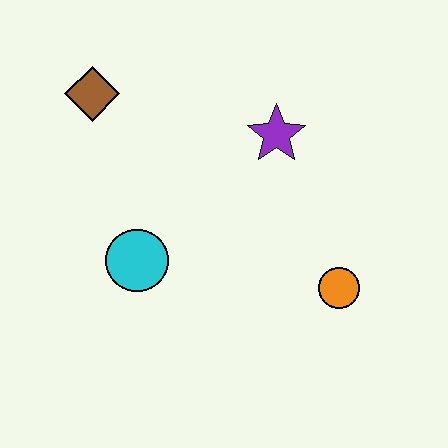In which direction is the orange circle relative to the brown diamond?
The orange circle is to the right of the brown diamond.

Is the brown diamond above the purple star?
Yes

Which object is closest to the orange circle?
The purple star is closest to the orange circle.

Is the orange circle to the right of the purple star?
Yes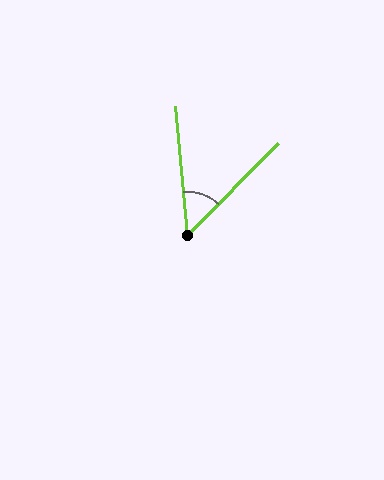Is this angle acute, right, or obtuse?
It is acute.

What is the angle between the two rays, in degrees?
Approximately 50 degrees.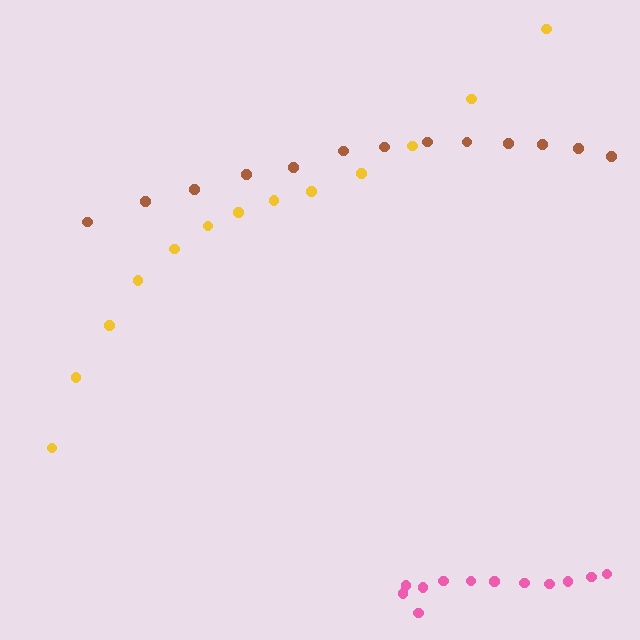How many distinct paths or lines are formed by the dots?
There are 3 distinct paths.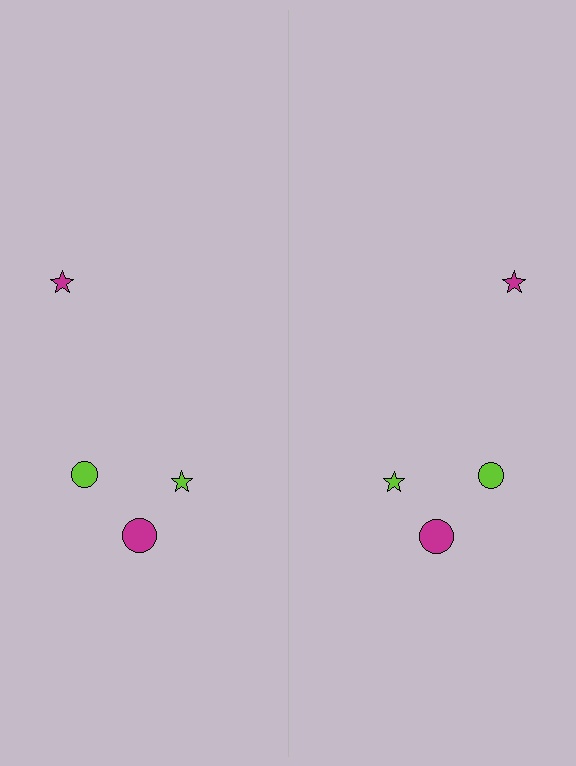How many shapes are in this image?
There are 8 shapes in this image.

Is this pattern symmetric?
Yes, this pattern has bilateral (reflection) symmetry.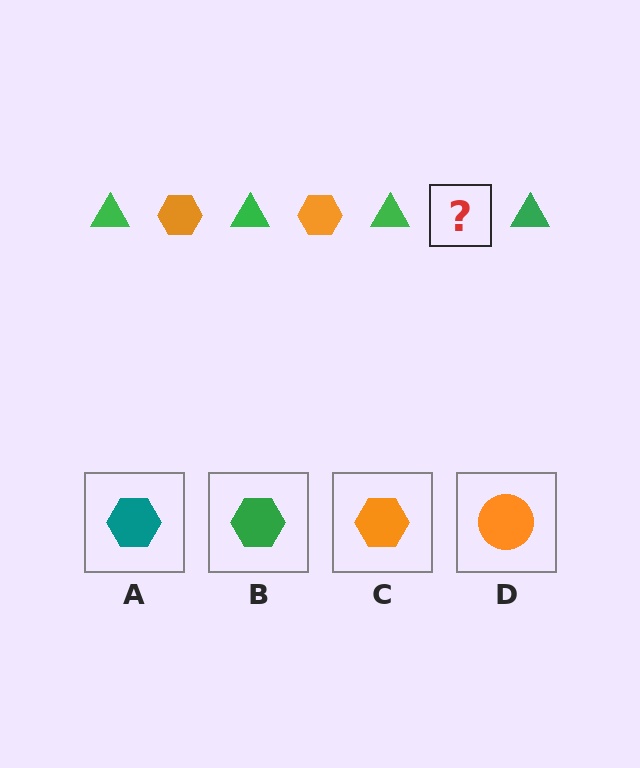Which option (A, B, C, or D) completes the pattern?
C.